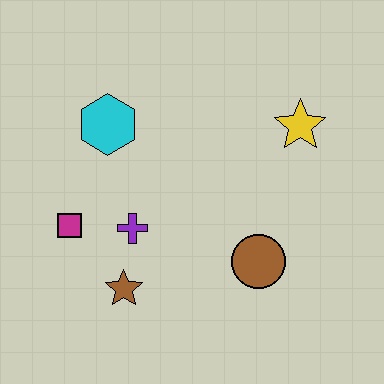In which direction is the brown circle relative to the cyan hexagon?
The brown circle is to the right of the cyan hexagon.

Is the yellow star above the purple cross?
Yes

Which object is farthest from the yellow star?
The magenta square is farthest from the yellow star.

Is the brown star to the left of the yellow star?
Yes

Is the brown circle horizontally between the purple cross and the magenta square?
No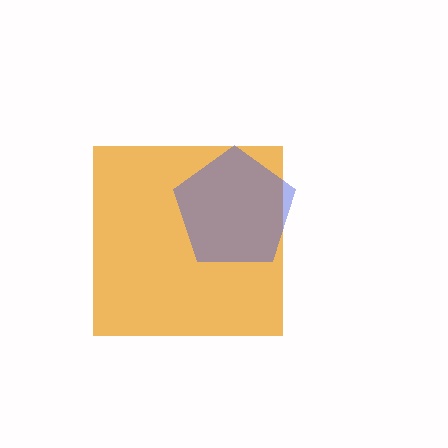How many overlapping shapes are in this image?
There are 2 overlapping shapes in the image.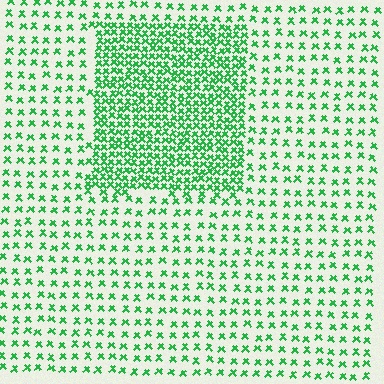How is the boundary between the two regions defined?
The boundary is defined by a change in element density (approximately 2.6x ratio). All elements are the same color, size, and shape.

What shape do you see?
I see a rectangle.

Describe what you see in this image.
The image contains small green elements arranged at two different densities. A rectangle-shaped region is visible where the elements are more densely packed than the surrounding area.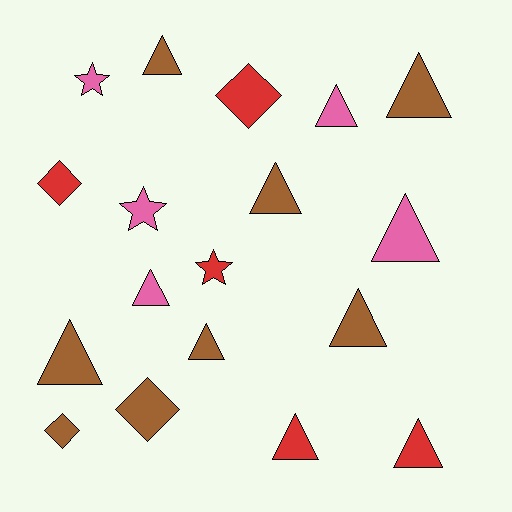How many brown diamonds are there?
There are 2 brown diamonds.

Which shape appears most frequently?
Triangle, with 11 objects.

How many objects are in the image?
There are 18 objects.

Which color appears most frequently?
Brown, with 8 objects.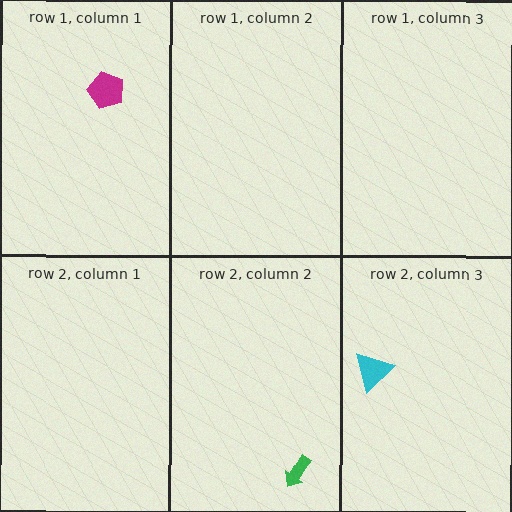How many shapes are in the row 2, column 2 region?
1.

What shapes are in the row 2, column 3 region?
The cyan triangle.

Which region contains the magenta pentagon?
The row 1, column 1 region.